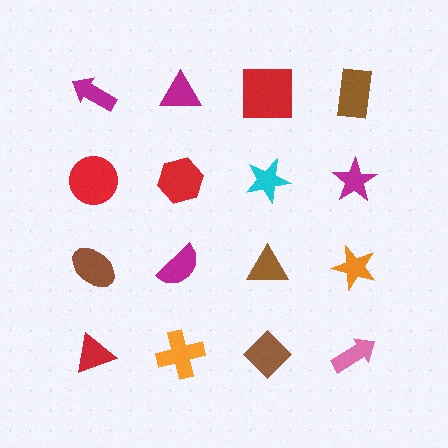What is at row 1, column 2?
A magenta triangle.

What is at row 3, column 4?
An orange star.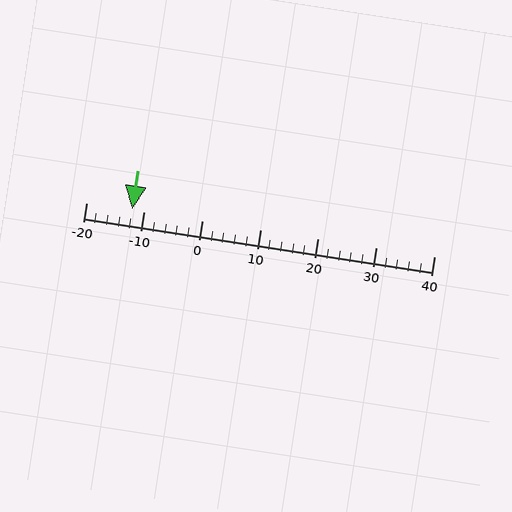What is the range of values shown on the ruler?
The ruler shows values from -20 to 40.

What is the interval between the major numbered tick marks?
The major tick marks are spaced 10 units apart.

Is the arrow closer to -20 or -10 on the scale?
The arrow is closer to -10.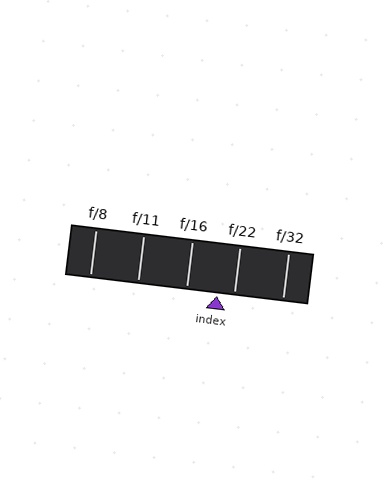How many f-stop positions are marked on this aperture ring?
There are 5 f-stop positions marked.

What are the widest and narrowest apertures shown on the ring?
The widest aperture shown is f/8 and the narrowest is f/32.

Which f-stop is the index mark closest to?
The index mark is closest to f/22.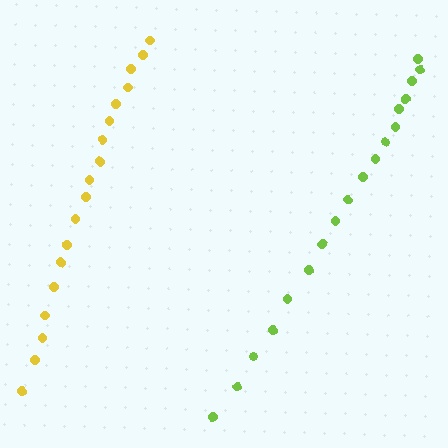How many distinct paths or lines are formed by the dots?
There are 2 distinct paths.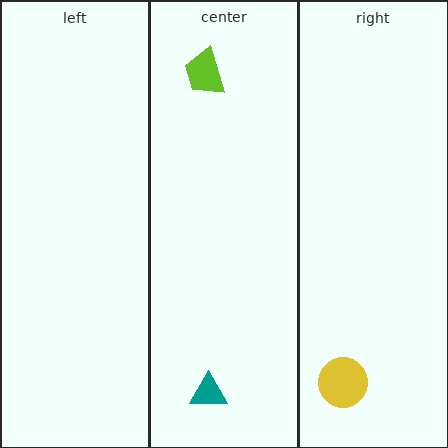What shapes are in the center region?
The lime trapezoid, the teal triangle.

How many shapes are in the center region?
2.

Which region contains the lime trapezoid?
The center region.